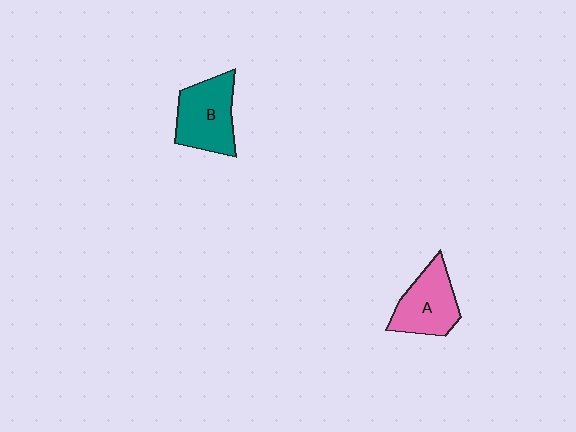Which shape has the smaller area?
Shape A (pink).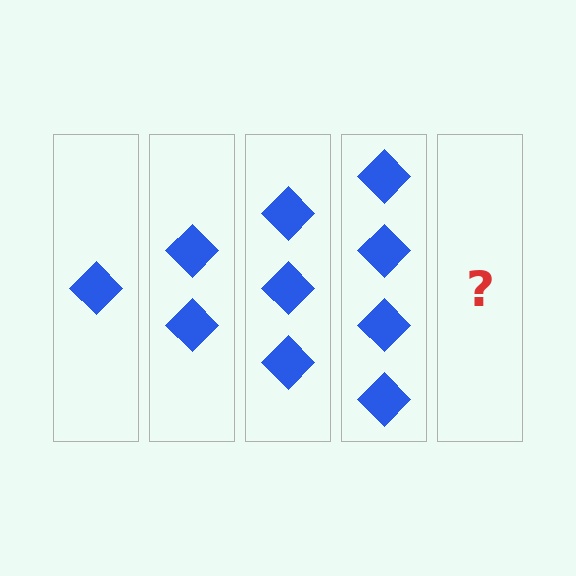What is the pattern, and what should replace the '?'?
The pattern is that each step adds one more diamond. The '?' should be 5 diamonds.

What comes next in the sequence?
The next element should be 5 diamonds.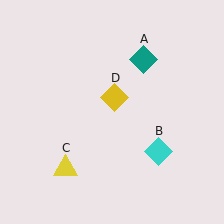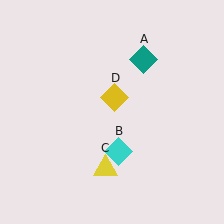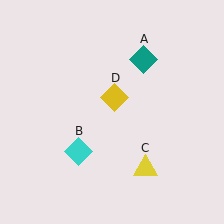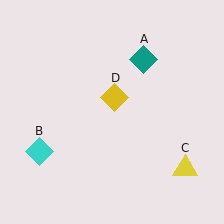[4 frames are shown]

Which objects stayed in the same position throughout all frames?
Teal diamond (object A) and yellow diamond (object D) remained stationary.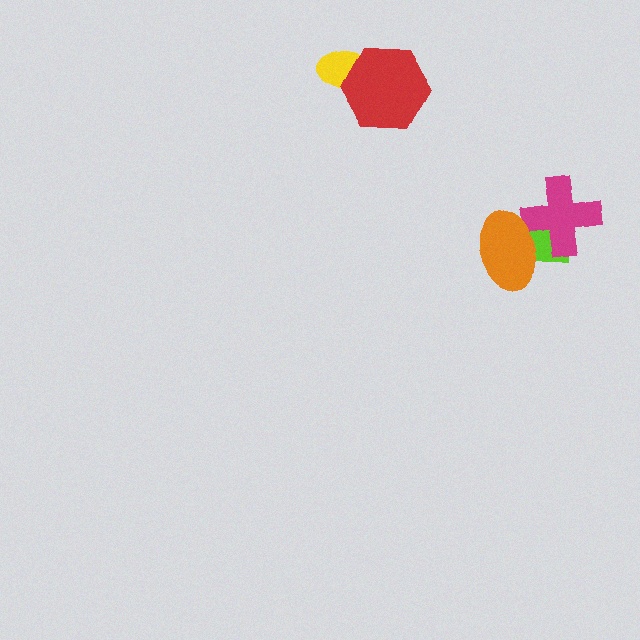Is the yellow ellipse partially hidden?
Yes, it is partially covered by another shape.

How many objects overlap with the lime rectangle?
2 objects overlap with the lime rectangle.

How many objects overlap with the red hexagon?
1 object overlaps with the red hexagon.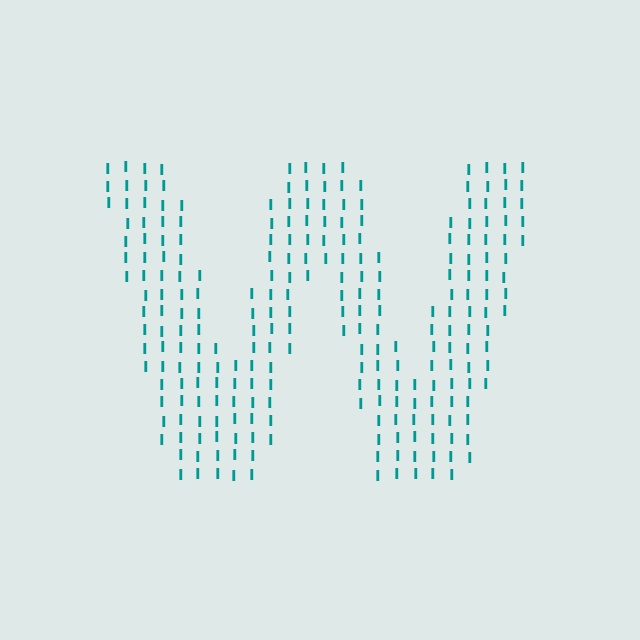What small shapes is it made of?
It is made of small letter I's.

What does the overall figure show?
The overall figure shows the letter W.